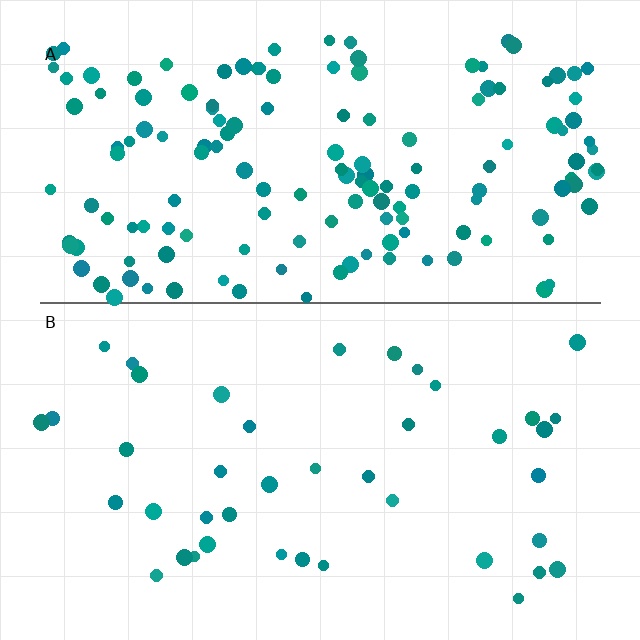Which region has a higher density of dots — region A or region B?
A (the top).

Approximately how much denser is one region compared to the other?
Approximately 3.6× — region A over region B.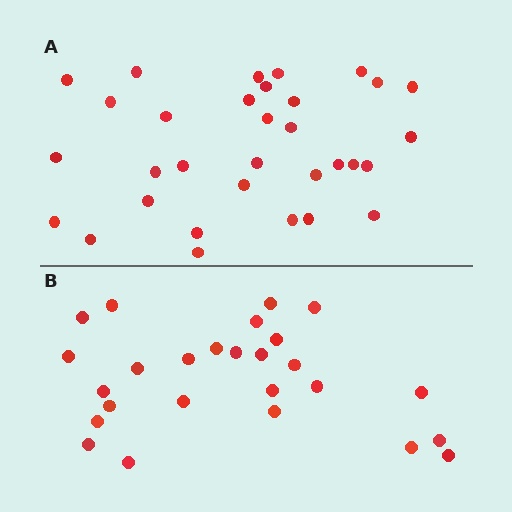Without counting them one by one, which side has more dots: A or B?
Region A (the top region) has more dots.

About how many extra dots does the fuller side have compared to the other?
Region A has about 6 more dots than region B.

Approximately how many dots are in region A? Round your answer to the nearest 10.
About 30 dots. (The exact count is 32, which rounds to 30.)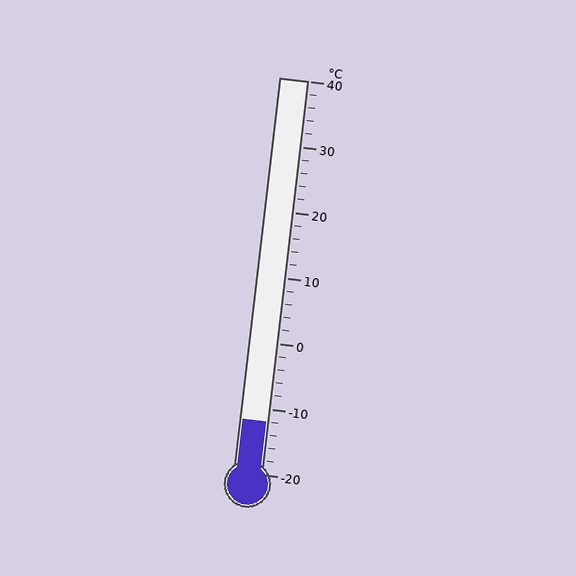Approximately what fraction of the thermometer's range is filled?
The thermometer is filled to approximately 15% of its range.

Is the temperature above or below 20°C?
The temperature is below 20°C.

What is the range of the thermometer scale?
The thermometer scale ranges from -20°C to 40°C.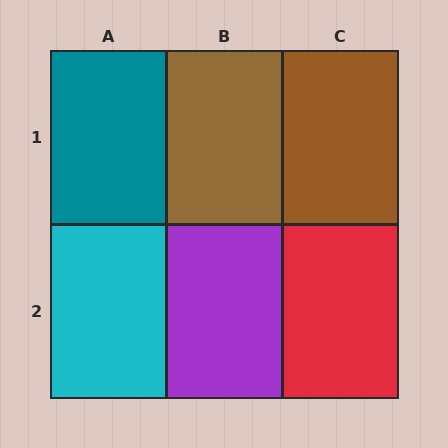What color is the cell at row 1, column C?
Brown.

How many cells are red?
1 cell is red.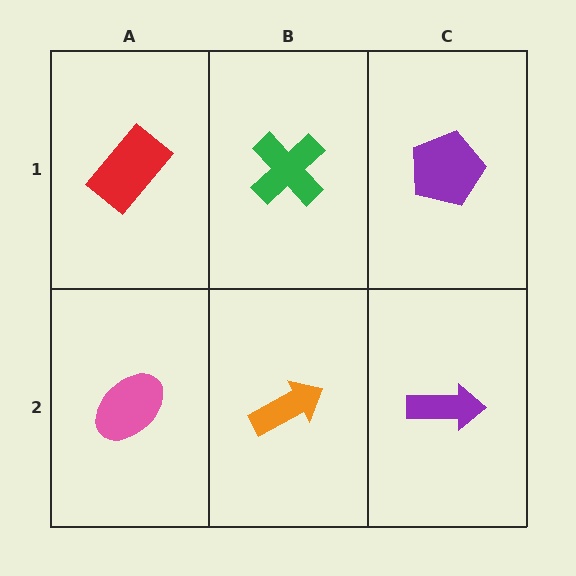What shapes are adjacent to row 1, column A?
A pink ellipse (row 2, column A), a green cross (row 1, column B).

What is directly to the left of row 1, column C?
A green cross.